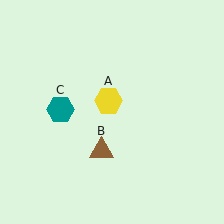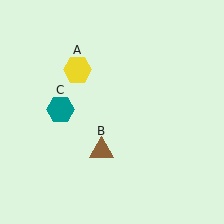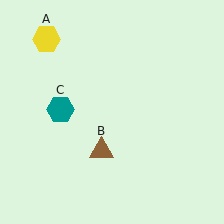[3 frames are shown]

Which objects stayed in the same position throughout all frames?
Brown triangle (object B) and teal hexagon (object C) remained stationary.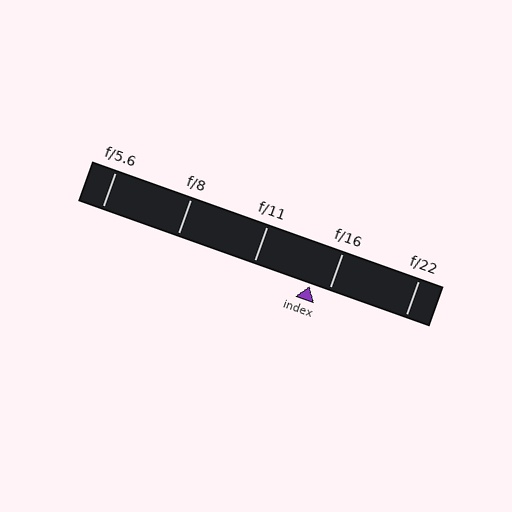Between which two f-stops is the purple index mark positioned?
The index mark is between f/11 and f/16.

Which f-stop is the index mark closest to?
The index mark is closest to f/16.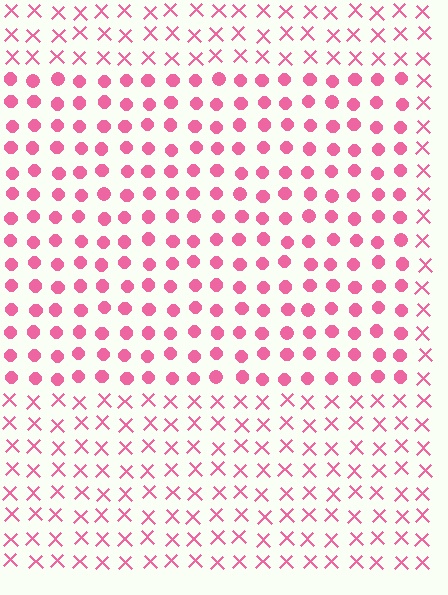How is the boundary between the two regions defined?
The boundary is defined by a change in element shape: circles inside vs. X marks outside. All elements share the same color and spacing.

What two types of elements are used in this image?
The image uses circles inside the rectangle region and X marks outside it.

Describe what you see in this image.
The image is filled with small pink elements arranged in a uniform grid. A rectangle-shaped region contains circles, while the surrounding area contains X marks. The boundary is defined purely by the change in element shape.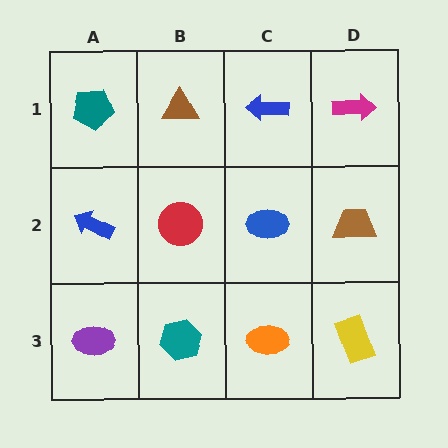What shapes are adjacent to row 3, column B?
A red circle (row 2, column B), a purple ellipse (row 3, column A), an orange ellipse (row 3, column C).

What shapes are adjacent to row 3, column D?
A brown trapezoid (row 2, column D), an orange ellipse (row 3, column C).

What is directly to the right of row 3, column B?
An orange ellipse.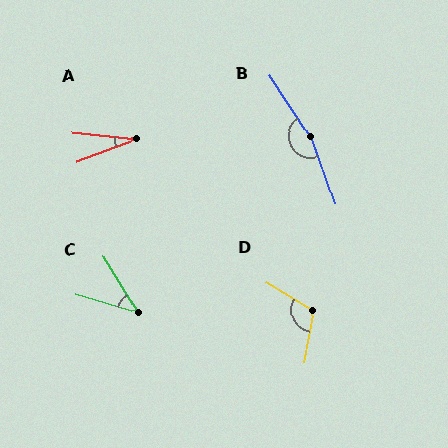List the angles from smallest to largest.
A (26°), C (42°), D (111°), B (166°).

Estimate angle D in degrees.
Approximately 111 degrees.